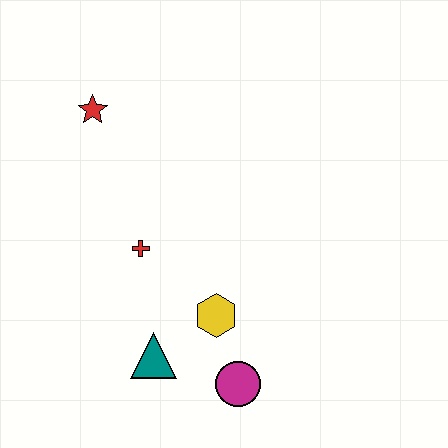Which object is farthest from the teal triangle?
The red star is farthest from the teal triangle.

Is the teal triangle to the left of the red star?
No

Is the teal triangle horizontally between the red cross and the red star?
No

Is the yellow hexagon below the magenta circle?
No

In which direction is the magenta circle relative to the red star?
The magenta circle is below the red star.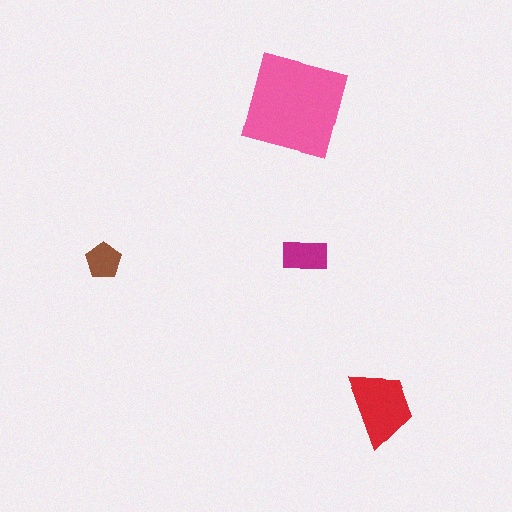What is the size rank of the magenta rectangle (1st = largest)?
3rd.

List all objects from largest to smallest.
The pink square, the red trapezoid, the magenta rectangle, the brown pentagon.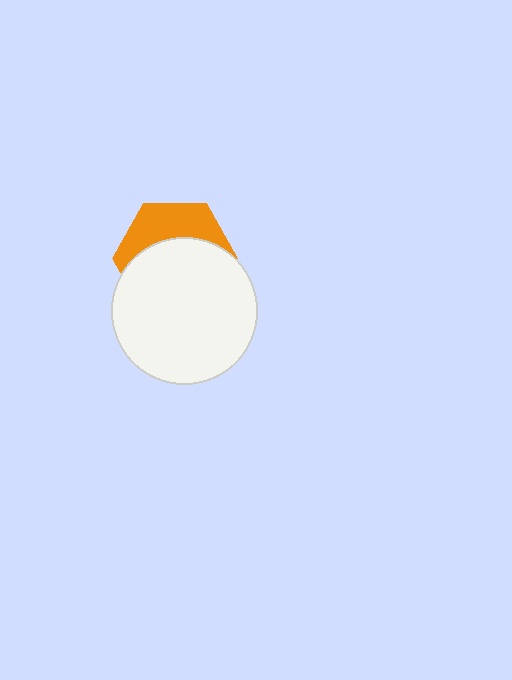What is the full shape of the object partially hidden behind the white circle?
The partially hidden object is an orange hexagon.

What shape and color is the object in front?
The object in front is a white circle.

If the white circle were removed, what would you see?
You would see the complete orange hexagon.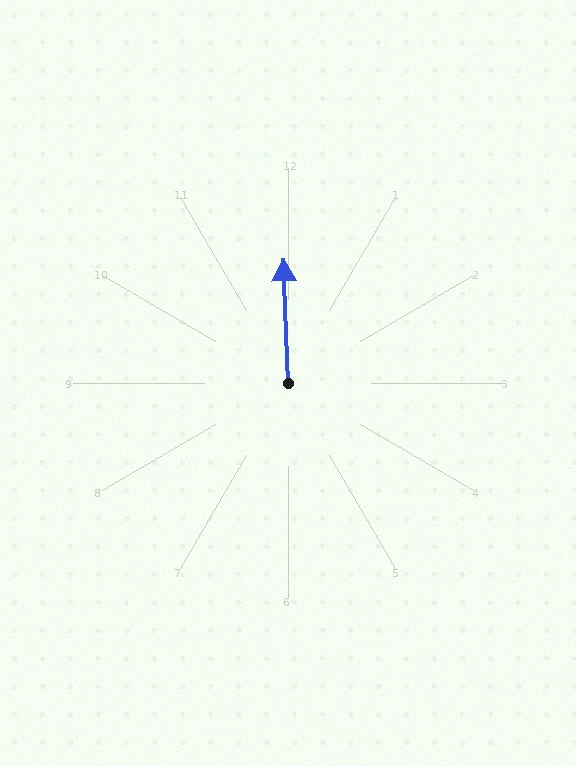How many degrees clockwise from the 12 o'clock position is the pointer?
Approximately 358 degrees.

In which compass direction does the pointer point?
North.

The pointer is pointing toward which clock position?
Roughly 12 o'clock.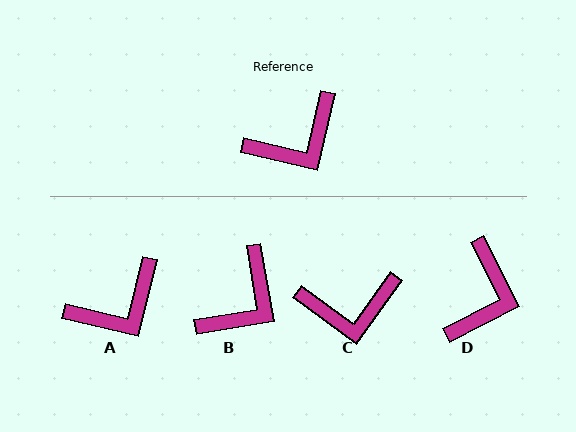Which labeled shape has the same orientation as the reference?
A.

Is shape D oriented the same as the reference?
No, it is off by about 40 degrees.